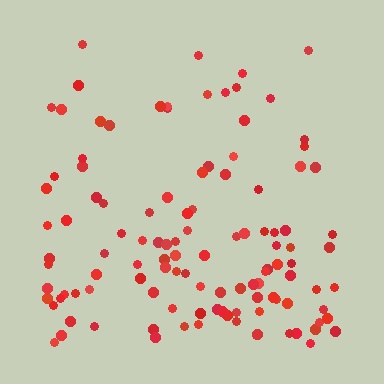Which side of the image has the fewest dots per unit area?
The top.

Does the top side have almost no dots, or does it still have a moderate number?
Still a moderate number, just noticeably fewer than the bottom.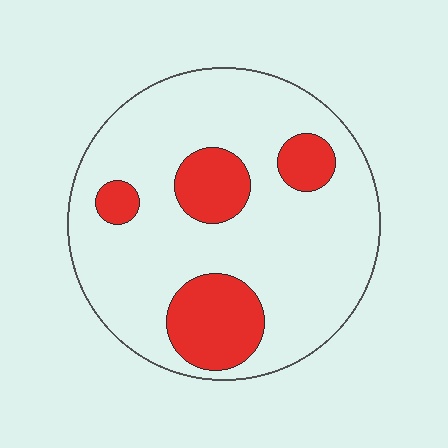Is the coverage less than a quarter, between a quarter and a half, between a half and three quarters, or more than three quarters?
Less than a quarter.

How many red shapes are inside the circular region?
4.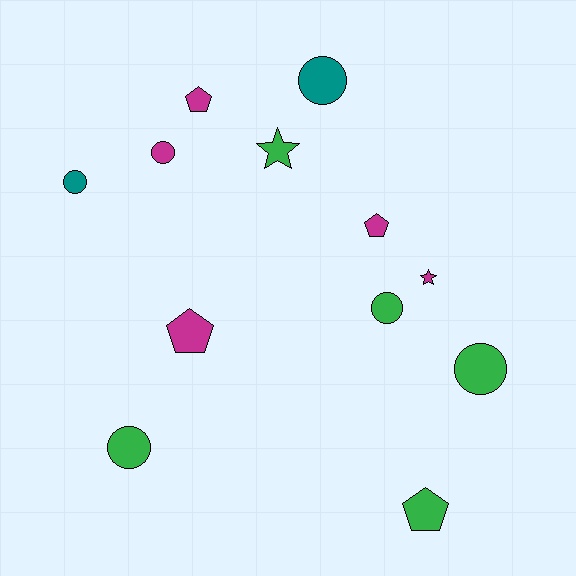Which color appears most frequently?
Green, with 5 objects.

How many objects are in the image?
There are 12 objects.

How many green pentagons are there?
There is 1 green pentagon.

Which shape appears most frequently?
Circle, with 6 objects.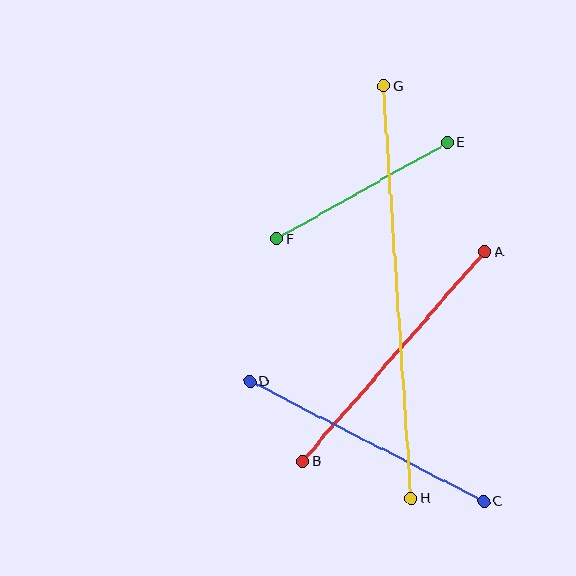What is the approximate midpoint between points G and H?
The midpoint is at approximately (397, 292) pixels.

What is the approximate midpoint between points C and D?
The midpoint is at approximately (367, 441) pixels.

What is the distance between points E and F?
The distance is approximately 195 pixels.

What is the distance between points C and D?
The distance is approximately 263 pixels.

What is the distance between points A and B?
The distance is approximately 278 pixels.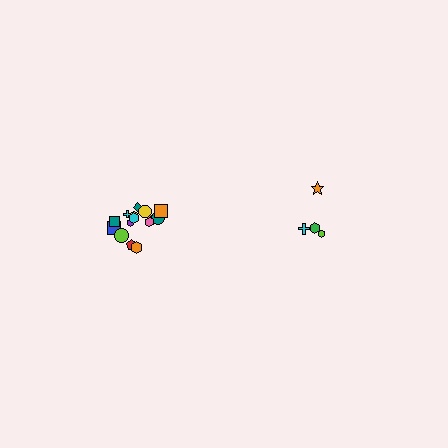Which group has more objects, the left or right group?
The left group.